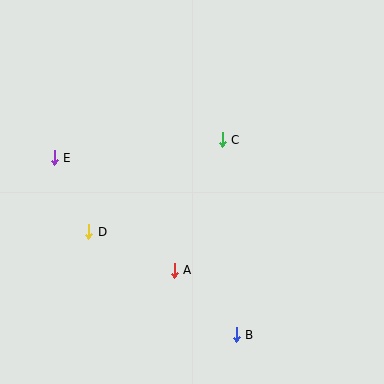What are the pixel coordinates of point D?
Point D is at (89, 232).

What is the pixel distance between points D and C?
The distance between D and C is 162 pixels.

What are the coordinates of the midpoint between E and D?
The midpoint between E and D is at (72, 195).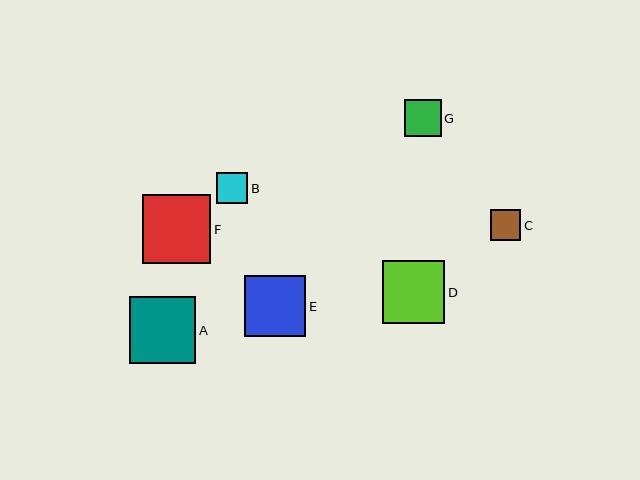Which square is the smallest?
Square C is the smallest with a size of approximately 31 pixels.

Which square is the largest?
Square F is the largest with a size of approximately 68 pixels.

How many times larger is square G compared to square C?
Square G is approximately 1.2 times the size of square C.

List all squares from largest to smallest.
From largest to smallest: F, A, D, E, G, B, C.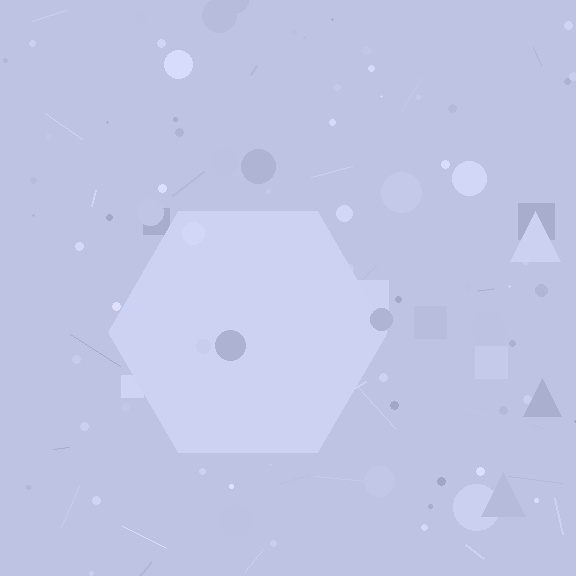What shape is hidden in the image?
A hexagon is hidden in the image.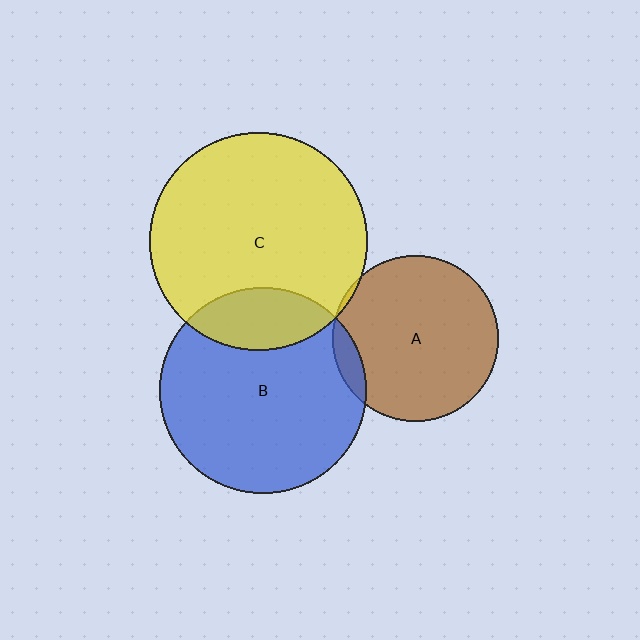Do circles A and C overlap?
Yes.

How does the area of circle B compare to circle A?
Approximately 1.6 times.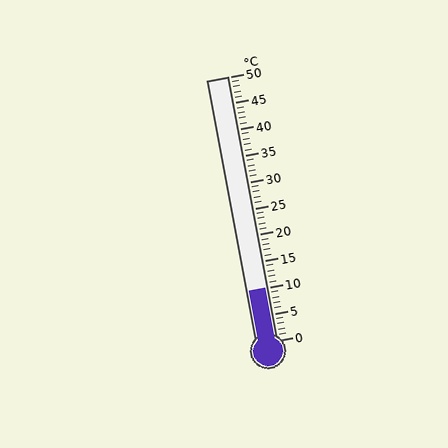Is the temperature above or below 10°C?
The temperature is at 10°C.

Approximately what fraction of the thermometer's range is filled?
The thermometer is filled to approximately 20% of its range.